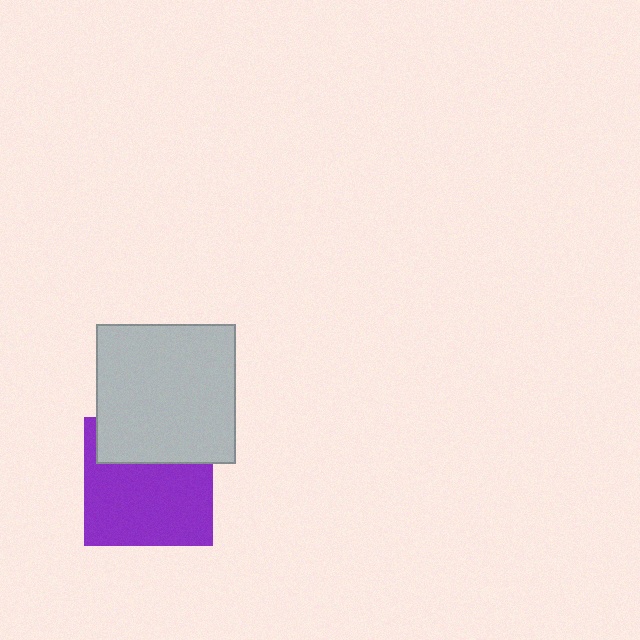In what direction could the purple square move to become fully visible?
The purple square could move down. That would shift it out from behind the light gray square entirely.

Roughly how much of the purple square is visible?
Most of it is visible (roughly 67%).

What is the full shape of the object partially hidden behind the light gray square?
The partially hidden object is a purple square.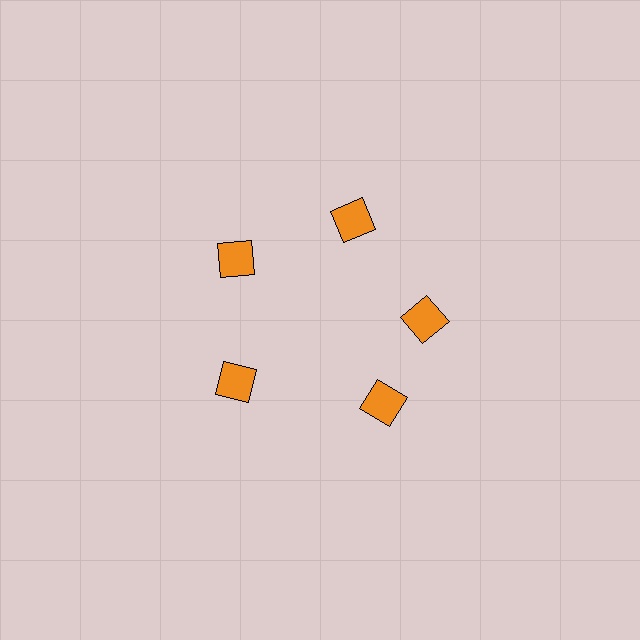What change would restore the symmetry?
The symmetry would be restored by rotating it back into even spacing with its neighbors so that all 5 squares sit at equal angles and equal distance from the center.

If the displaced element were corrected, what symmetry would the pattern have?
It would have 5-fold rotational symmetry — the pattern would map onto itself every 72 degrees.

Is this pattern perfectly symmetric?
No. The 5 orange squares are arranged in a ring, but one element near the 5 o'clock position is rotated out of alignment along the ring, breaking the 5-fold rotational symmetry.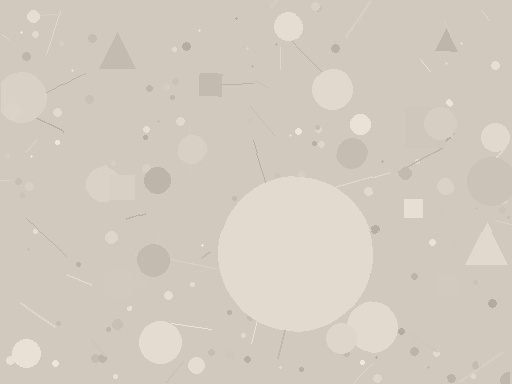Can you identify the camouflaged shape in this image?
The camouflaged shape is a circle.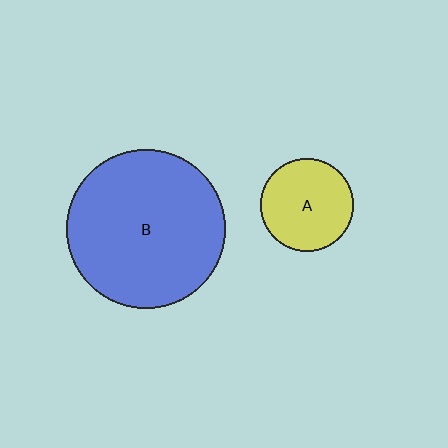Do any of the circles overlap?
No, none of the circles overlap.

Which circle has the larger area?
Circle B (blue).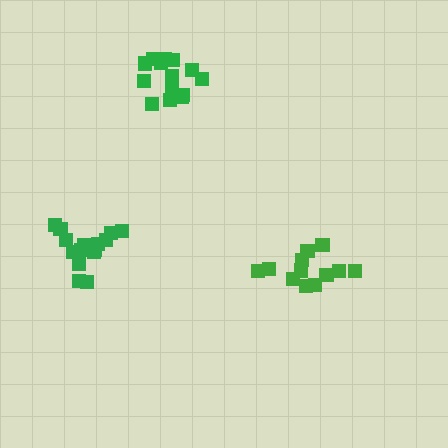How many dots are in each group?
Group 1: 12 dots, Group 2: 16 dots, Group 3: 15 dots (43 total).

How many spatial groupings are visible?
There are 3 spatial groupings.